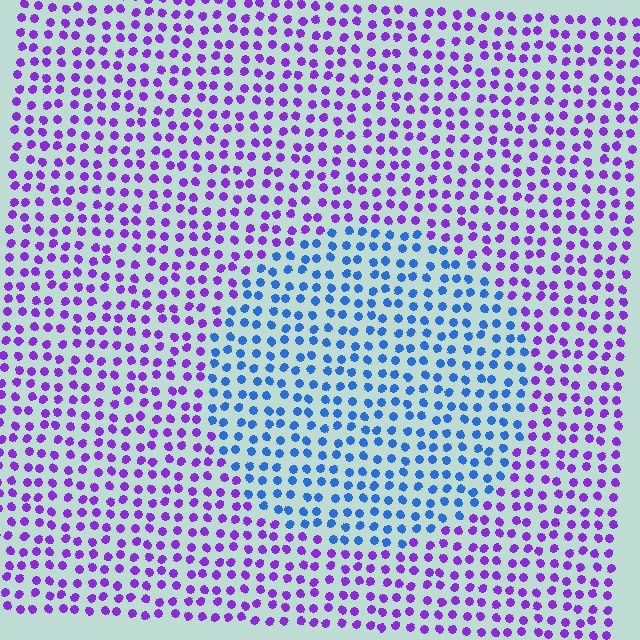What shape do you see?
I see a circle.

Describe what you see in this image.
The image is filled with small purple elements in a uniform arrangement. A circle-shaped region is visible where the elements are tinted to a slightly different hue, forming a subtle color boundary.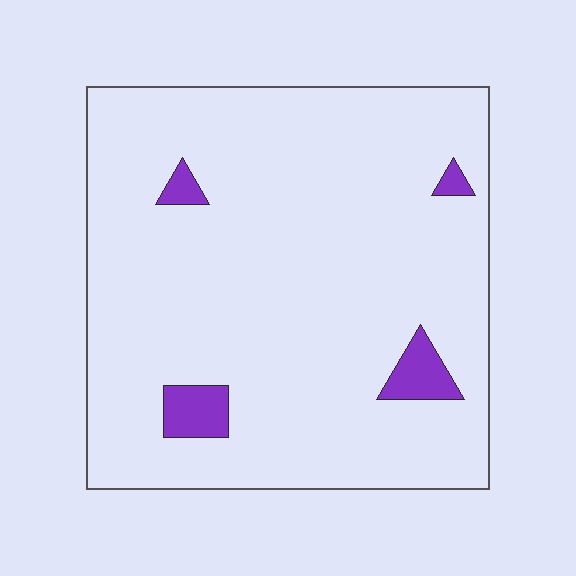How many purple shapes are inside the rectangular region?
4.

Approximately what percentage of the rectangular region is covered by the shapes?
Approximately 5%.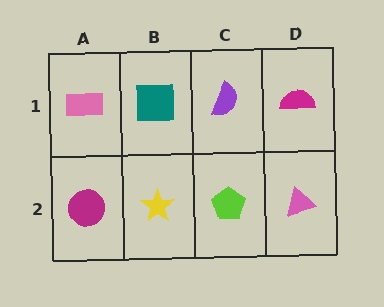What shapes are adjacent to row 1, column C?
A lime pentagon (row 2, column C), a teal square (row 1, column B), a magenta semicircle (row 1, column D).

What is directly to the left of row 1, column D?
A purple semicircle.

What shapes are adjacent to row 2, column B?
A teal square (row 1, column B), a magenta circle (row 2, column A), a lime pentagon (row 2, column C).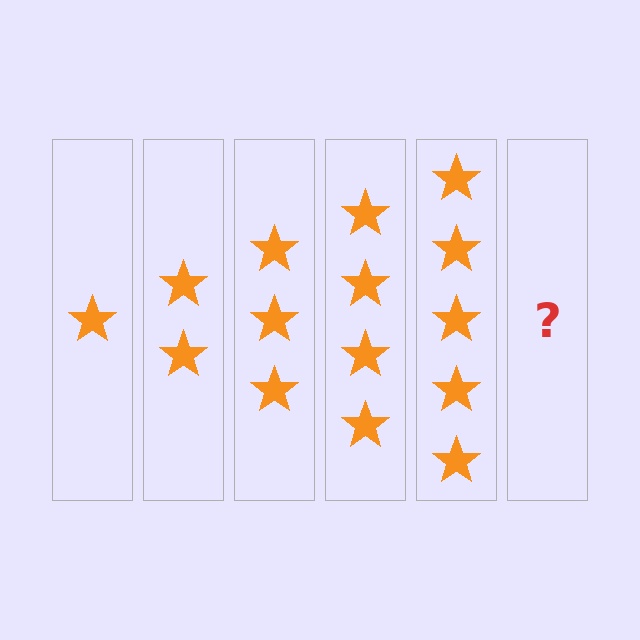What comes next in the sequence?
The next element should be 6 stars.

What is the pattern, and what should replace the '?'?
The pattern is that each step adds one more star. The '?' should be 6 stars.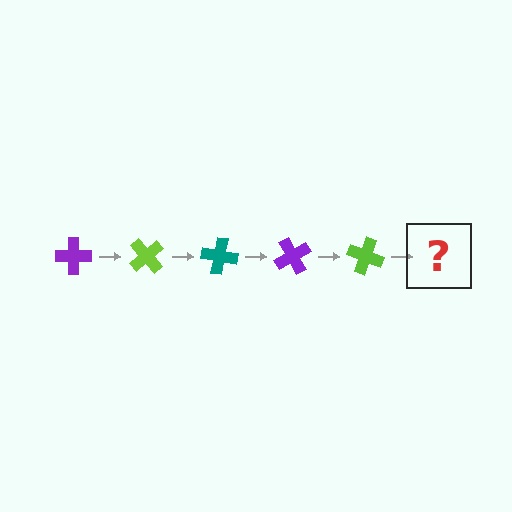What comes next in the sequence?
The next element should be a teal cross, rotated 250 degrees from the start.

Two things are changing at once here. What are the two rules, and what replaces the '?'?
The two rules are that it rotates 50 degrees each step and the color cycles through purple, lime, and teal. The '?' should be a teal cross, rotated 250 degrees from the start.